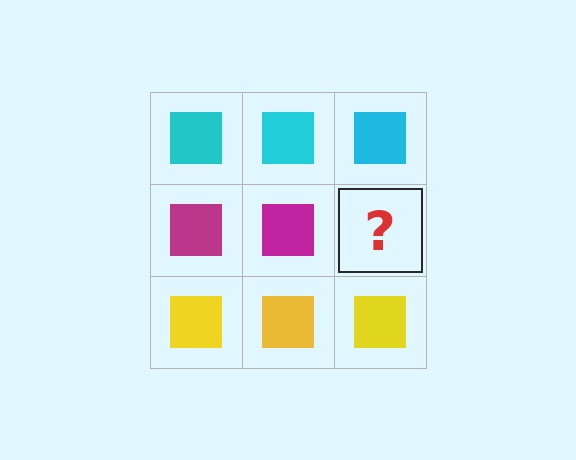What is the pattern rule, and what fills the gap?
The rule is that each row has a consistent color. The gap should be filled with a magenta square.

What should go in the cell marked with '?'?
The missing cell should contain a magenta square.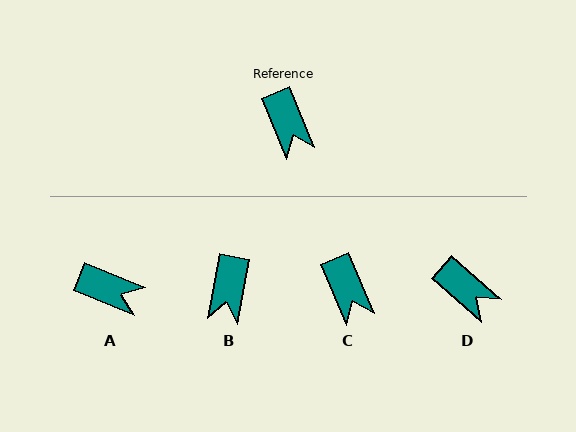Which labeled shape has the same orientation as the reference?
C.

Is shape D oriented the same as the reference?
No, it is off by about 26 degrees.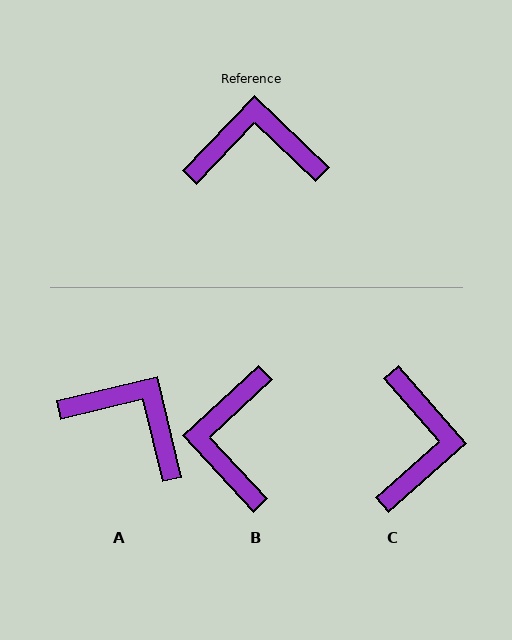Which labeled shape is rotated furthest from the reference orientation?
C, about 95 degrees away.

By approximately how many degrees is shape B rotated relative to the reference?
Approximately 86 degrees counter-clockwise.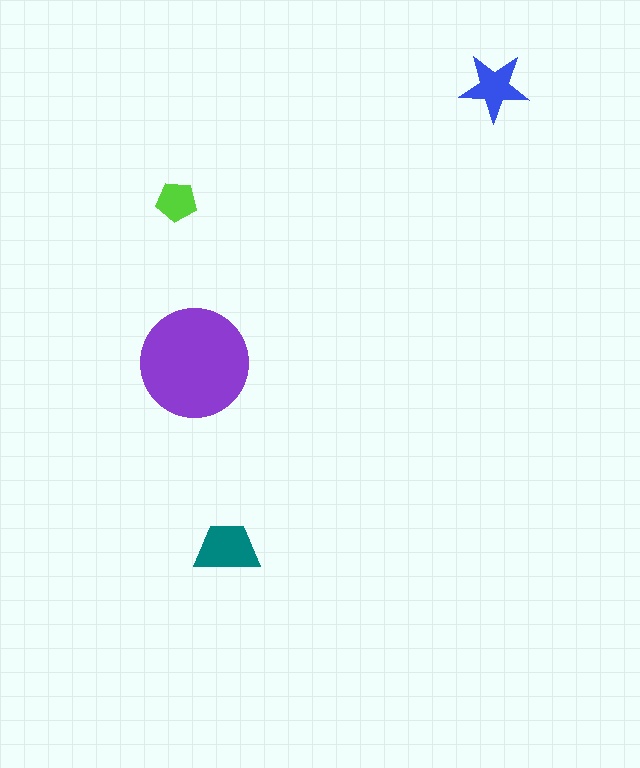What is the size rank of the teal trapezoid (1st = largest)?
2nd.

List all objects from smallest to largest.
The lime pentagon, the blue star, the teal trapezoid, the purple circle.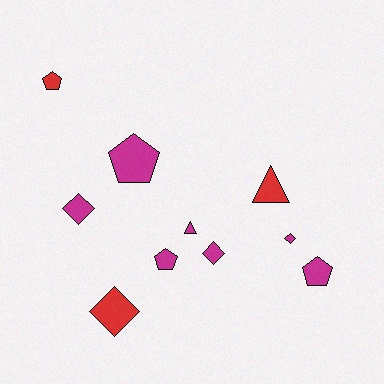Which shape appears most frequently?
Pentagon, with 4 objects.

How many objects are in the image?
There are 10 objects.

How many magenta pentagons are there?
There are 3 magenta pentagons.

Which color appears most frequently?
Magenta, with 7 objects.